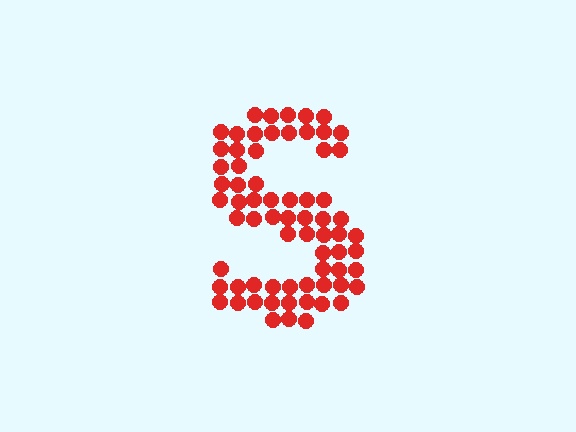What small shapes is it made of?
It is made of small circles.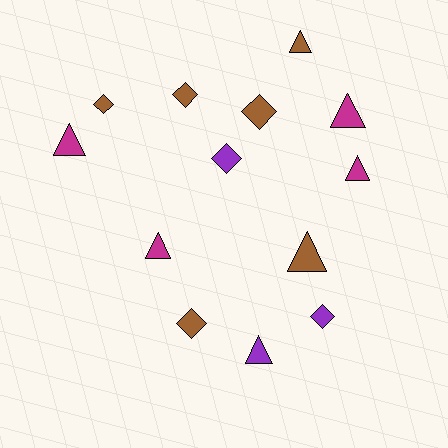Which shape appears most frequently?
Triangle, with 7 objects.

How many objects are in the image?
There are 13 objects.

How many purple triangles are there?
There is 1 purple triangle.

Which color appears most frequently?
Brown, with 6 objects.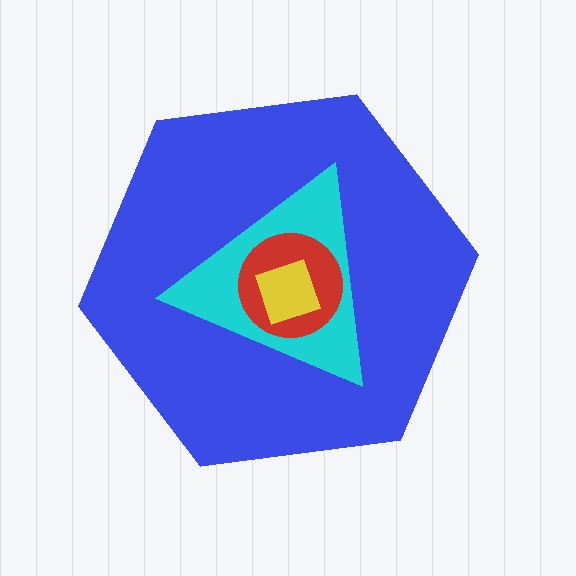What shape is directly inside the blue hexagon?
The cyan triangle.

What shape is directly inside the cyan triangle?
The red circle.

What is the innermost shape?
The yellow diamond.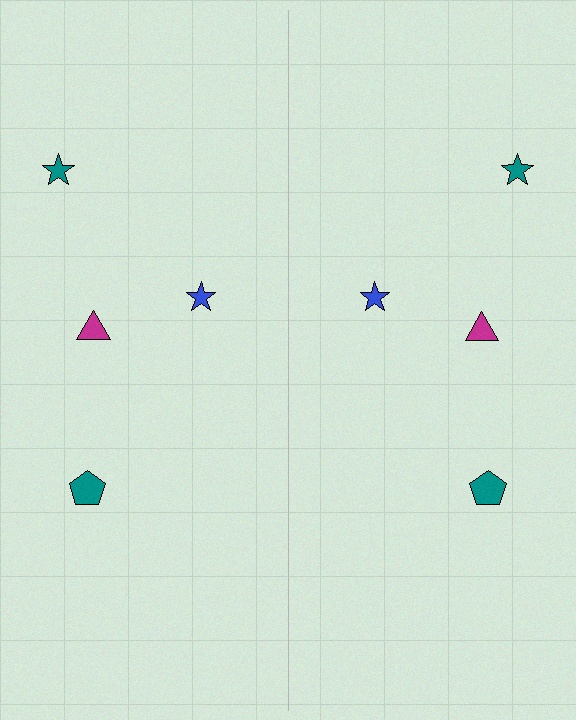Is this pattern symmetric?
Yes, this pattern has bilateral (reflection) symmetry.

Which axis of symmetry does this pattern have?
The pattern has a vertical axis of symmetry running through the center of the image.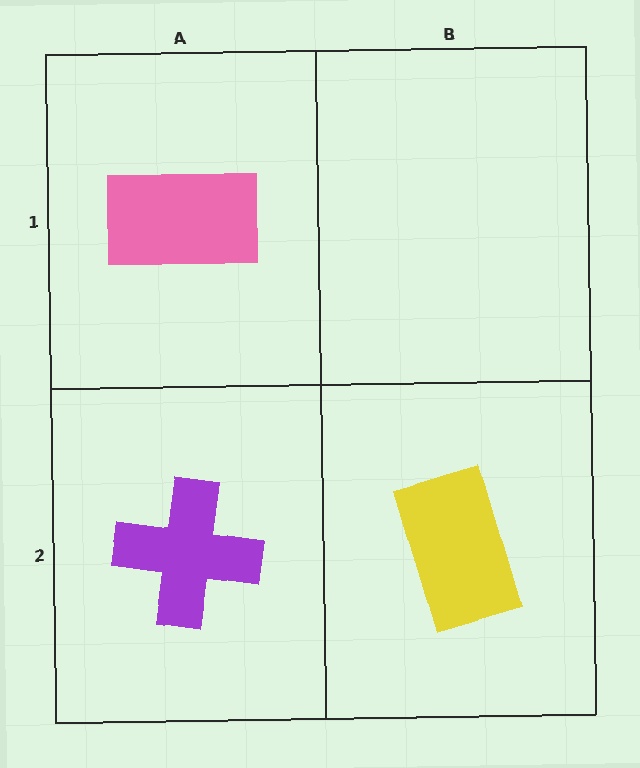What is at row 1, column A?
A pink rectangle.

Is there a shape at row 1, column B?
No, that cell is empty.